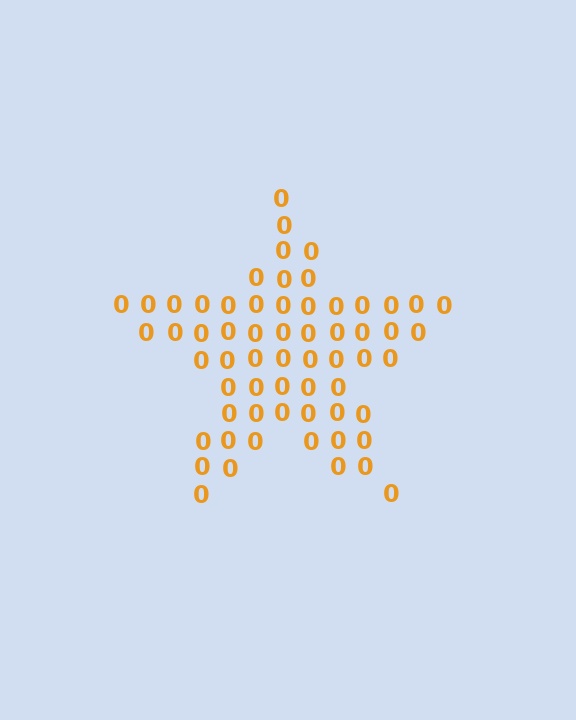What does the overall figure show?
The overall figure shows a star.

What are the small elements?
The small elements are digit 0's.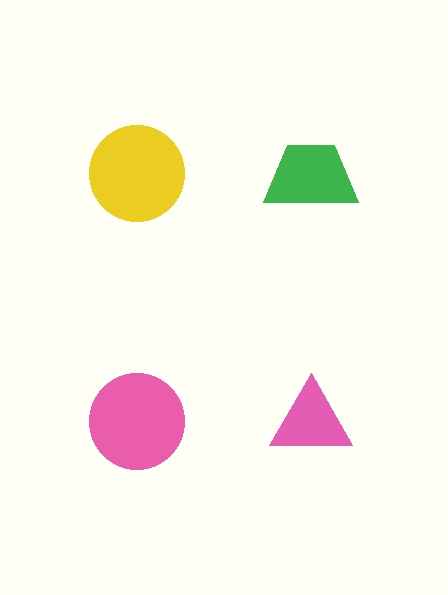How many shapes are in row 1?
2 shapes.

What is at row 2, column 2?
A pink triangle.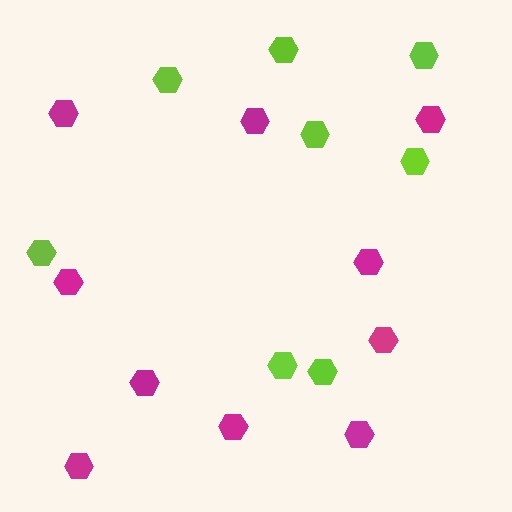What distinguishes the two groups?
There are 2 groups: one group of magenta hexagons (10) and one group of lime hexagons (8).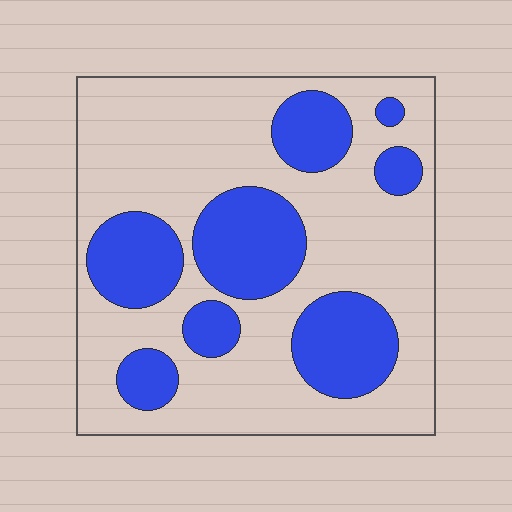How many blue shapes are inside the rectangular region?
8.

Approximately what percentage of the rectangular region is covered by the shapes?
Approximately 30%.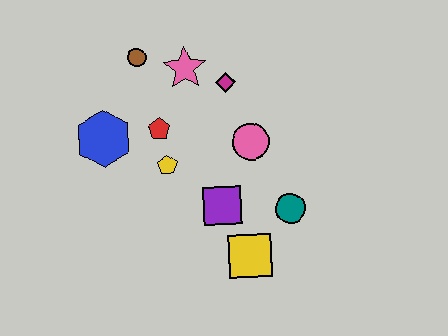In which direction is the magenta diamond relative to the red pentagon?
The magenta diamond is to the right of the red pentagon.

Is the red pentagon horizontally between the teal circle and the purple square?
No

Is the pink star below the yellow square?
No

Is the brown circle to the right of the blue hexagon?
Yes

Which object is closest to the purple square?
The yellow square is closest to the purple square.